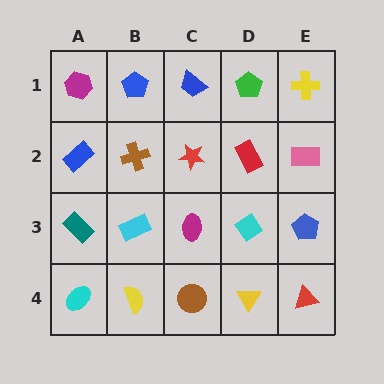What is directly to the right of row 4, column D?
A red triangle.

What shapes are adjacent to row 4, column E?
A blue pentagon (row 3, column E), a yellow triangle (row 4, column D).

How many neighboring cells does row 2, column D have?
4.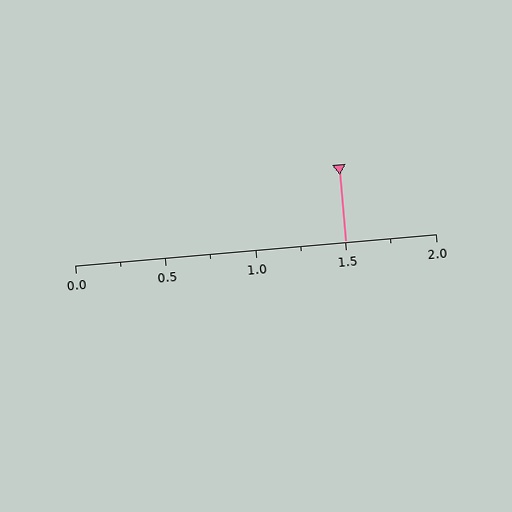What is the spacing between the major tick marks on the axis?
The major ticks are spaced 0.5 apart.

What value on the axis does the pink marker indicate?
The marker indicates approximately 1.5.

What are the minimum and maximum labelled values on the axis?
The axis runs from 0.0 to 2.0.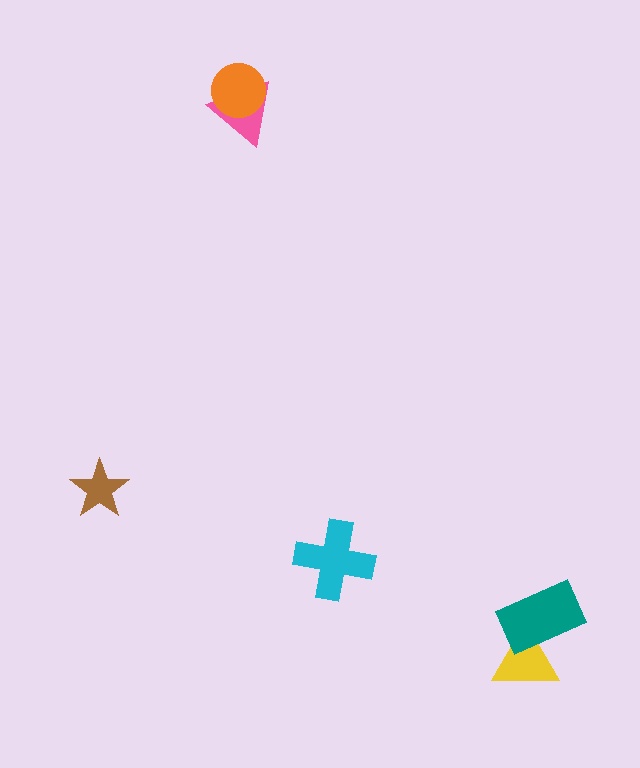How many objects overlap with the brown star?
0 objects overlap with the brown star.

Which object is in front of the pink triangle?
The orange circle is in front of the pink triangle.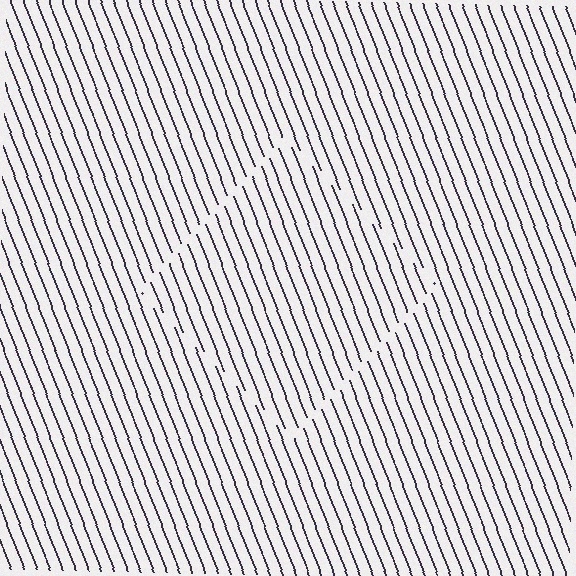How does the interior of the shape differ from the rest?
The interior of the shape contains the same grating, shifted by half a period — the contour is defined by the phase discontinuity where line-ends from the inner and outer gratings abut.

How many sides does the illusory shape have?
4 sides — the line-ends trace a square.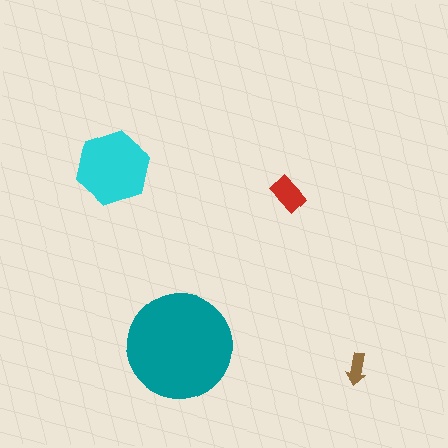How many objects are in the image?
There are 4 objects in the image.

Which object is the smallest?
The brown arrow.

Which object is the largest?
The teal circle.